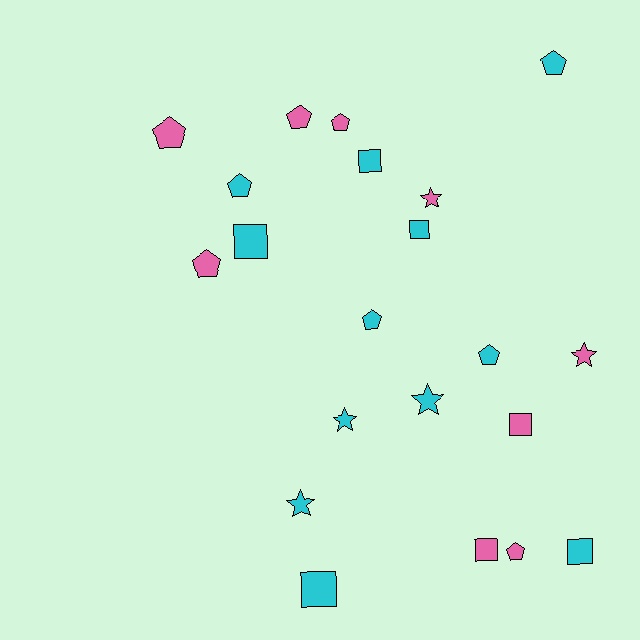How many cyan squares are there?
There are 5 cyan squares.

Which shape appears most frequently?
Pentagon, with 9 objects.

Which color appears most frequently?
Cyan, with 12 objects.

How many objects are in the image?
There are 21 objects.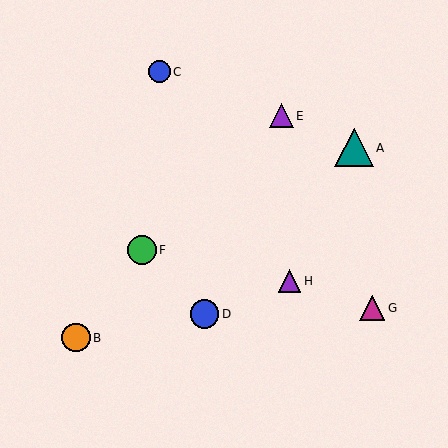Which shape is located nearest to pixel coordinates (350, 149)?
The teal triangle (labeled A) at (354, 148) is nearest to that location.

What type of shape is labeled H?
Shape H is a purple triangle.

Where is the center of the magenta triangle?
The center of the magenta triangle is at (372, 308).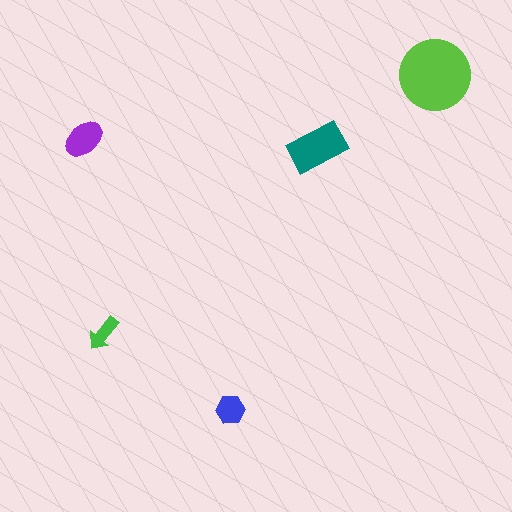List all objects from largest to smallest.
The lime circle, the teal rectangle, the purple ellipse, the blue hexagon, the green arrow.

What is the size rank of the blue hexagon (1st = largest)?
4th.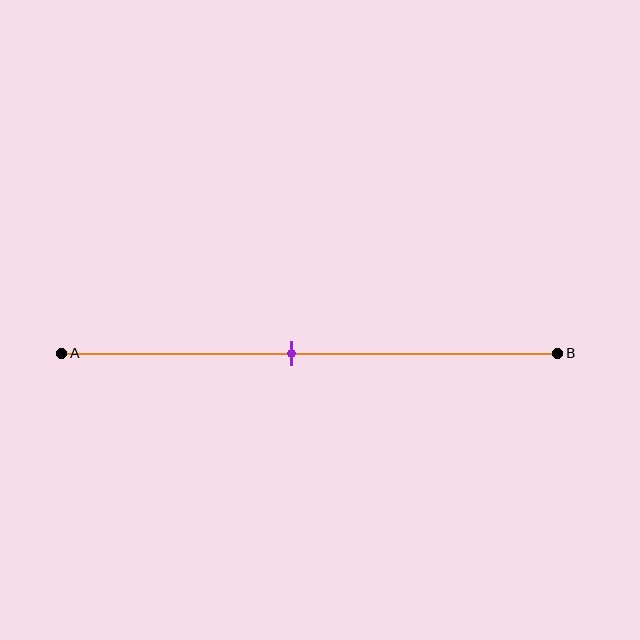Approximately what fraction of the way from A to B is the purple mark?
The purple mark is approximately 45% of the way from A to B.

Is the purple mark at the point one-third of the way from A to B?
No, the mark is at about 45% from A, not at the 33% one-third point.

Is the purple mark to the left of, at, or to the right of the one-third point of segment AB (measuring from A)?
The purple mark is to the right of the one-third point of segment AB.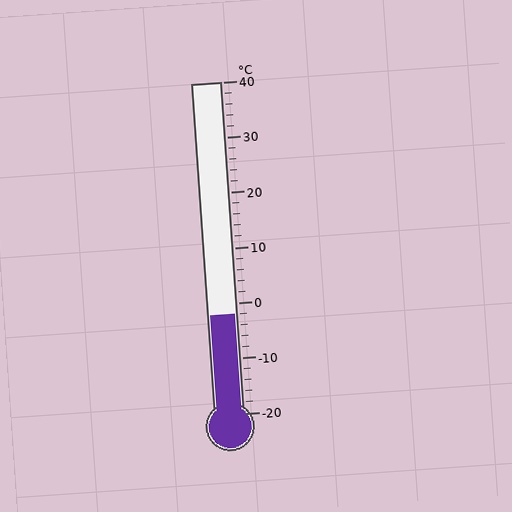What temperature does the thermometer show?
The thermometer shows approximately -2°C.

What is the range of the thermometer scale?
The thermometer scale ranges from -20°C to 40°C.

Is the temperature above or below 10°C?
The temperature is below 10°C.